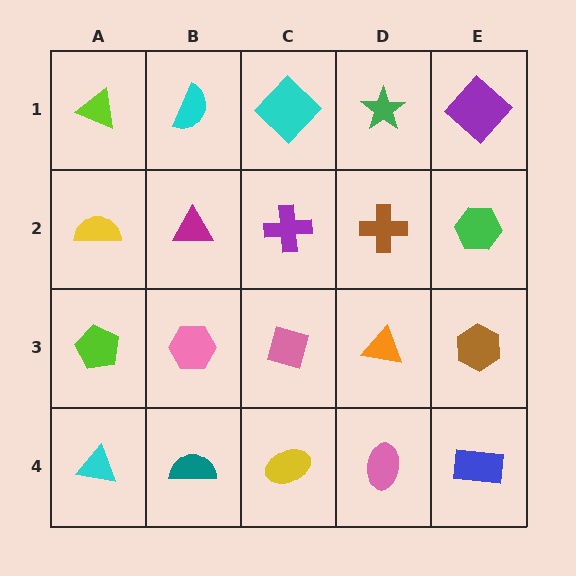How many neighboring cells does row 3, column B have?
4.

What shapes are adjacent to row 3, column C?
A purple cross (row 2, column C), a yellow ellipse (row 4, column C), a pink hexagon (row 3, column B), an orange triangle (row 3, column D).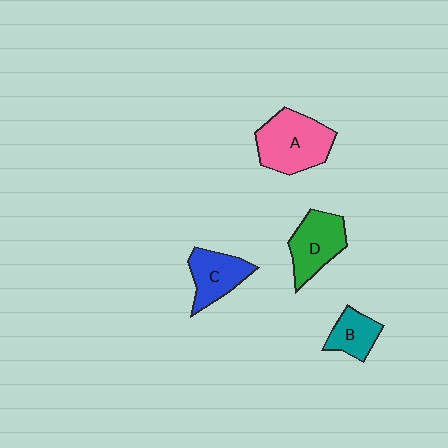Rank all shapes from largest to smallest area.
From largest to smallest: A (pink), D (green), C (blue), B (teal).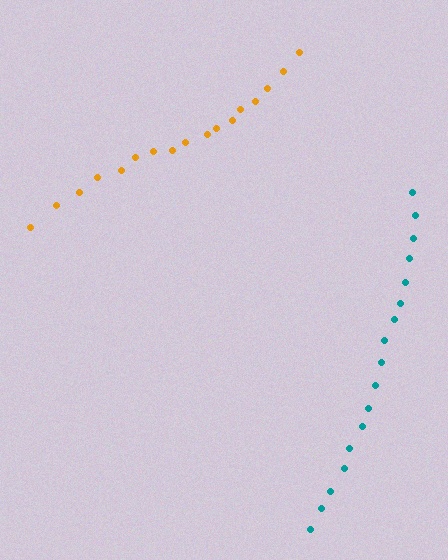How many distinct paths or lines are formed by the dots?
There are 2 distinct paths.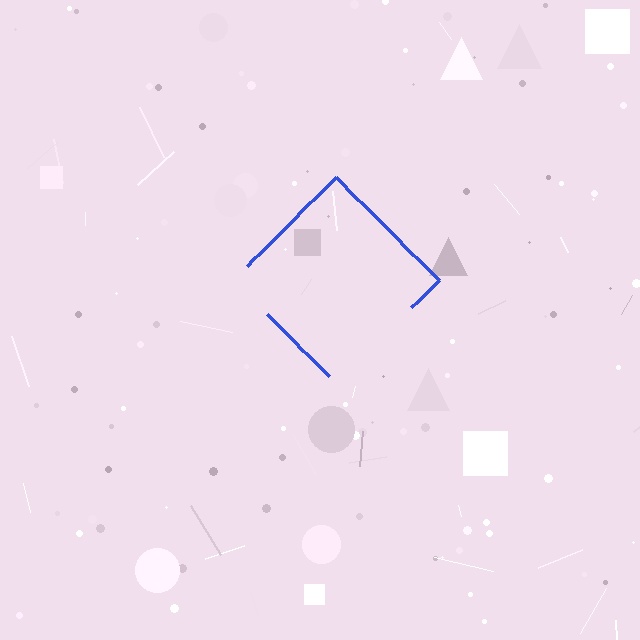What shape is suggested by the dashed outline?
The dashed outline suggests a diamond.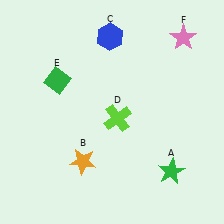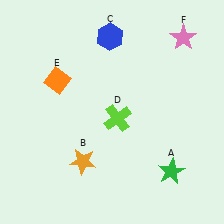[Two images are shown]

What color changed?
The diamond (E) changed from green in Image 1 to orange in Image 2.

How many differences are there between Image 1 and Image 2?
There is 1 difference between the two images.